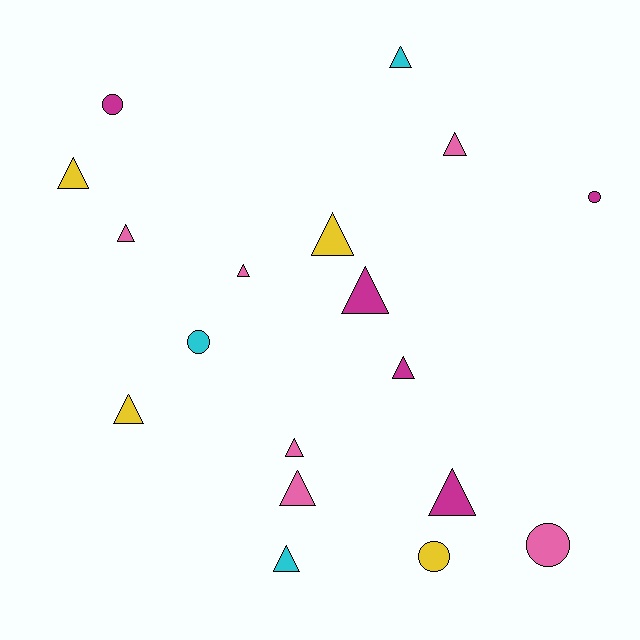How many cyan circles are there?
There is 1 cyan circle.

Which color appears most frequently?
Pink, with 6 objects.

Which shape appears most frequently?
Triangle, with 13 objects.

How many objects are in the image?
There are 18 objects.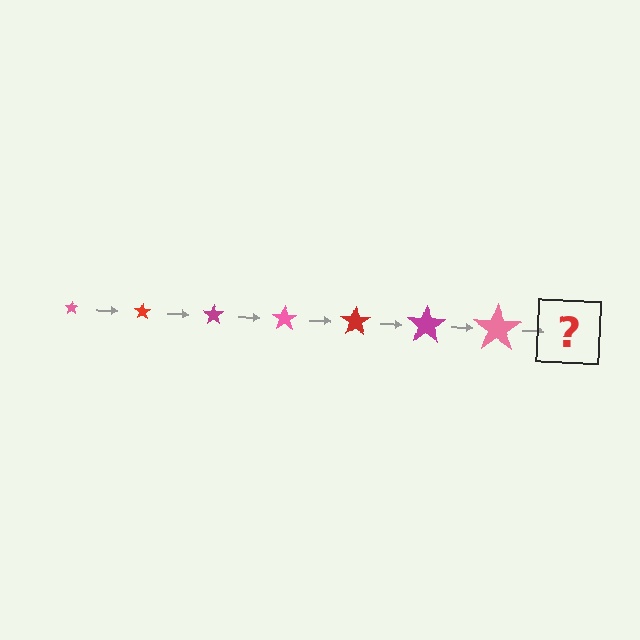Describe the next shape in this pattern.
It should be a red star, larger than the previous one.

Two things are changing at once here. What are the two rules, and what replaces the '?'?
The two rules are that the star grows larger each step and the color cycles through pink, red, and magenta. The '?' should be a red star, larger than the previous one.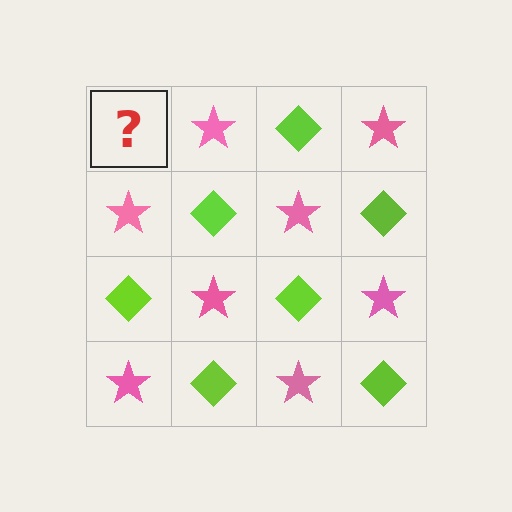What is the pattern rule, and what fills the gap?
The rule is that it alternates lime diamond and pink star in a checkerboard pattern. The gap should be filled with a lime diamond.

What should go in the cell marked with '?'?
The missing cell should contain a lime diamond.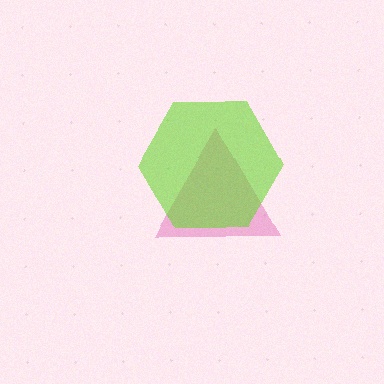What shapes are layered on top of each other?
The layered shapes are: a pink triangle, a lime hexagon.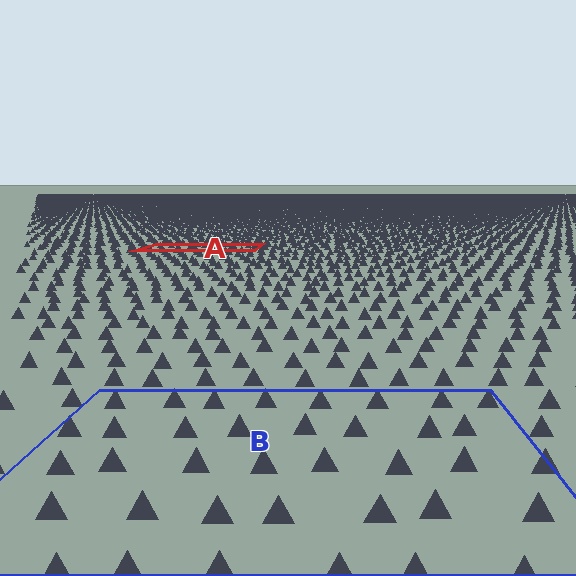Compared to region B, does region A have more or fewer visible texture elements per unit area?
Region A has more texture elements per unit area — they are packed more densely because it is farther away.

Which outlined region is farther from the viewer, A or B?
Region A is farther from the viewer — the texture elements inside it appear smaller and more densely packed.